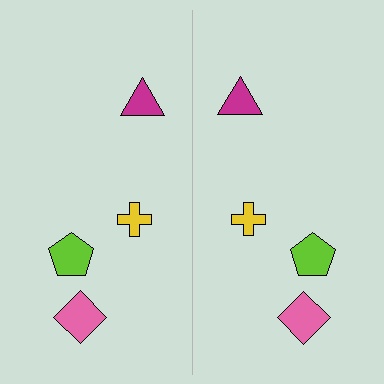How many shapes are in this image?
There are 8 shapes in this image.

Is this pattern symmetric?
Yes, this pattern has bilateral (reflection) symmetry.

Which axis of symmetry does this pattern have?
The pattern has a vertical axis of symmetry running through the center of the image.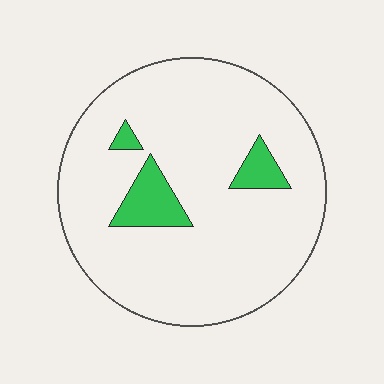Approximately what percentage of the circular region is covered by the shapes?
Approximately 10%.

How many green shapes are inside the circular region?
3.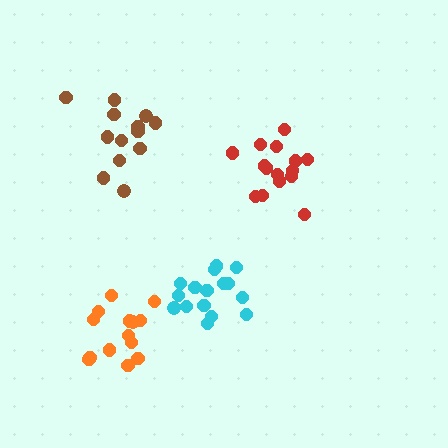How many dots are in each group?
Group 1: 15 dots, Group 2: 13 dots, Group 3: 16 dots, Group 4: 14 dots (58 total).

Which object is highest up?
The brown cluster is topmost.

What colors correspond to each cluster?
The clusters are colored: red, brown, cyan, orange.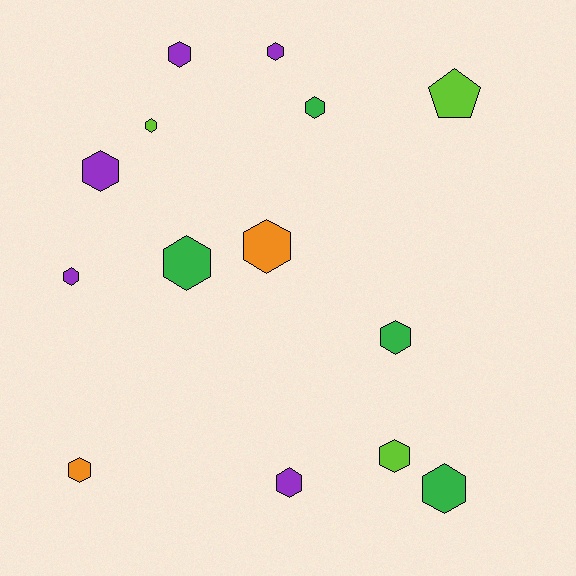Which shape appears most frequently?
Hexagon, with 13 objects.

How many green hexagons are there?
There are 4 green hexagons.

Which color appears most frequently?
Purple, with 5 objects.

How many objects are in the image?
There are 14 objects.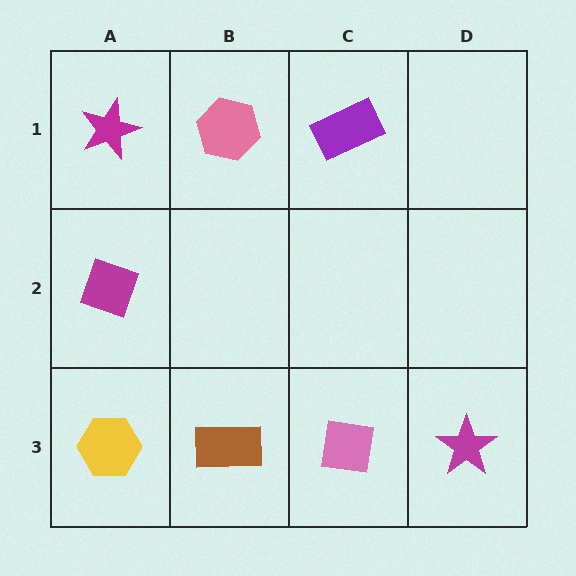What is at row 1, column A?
A magenta star.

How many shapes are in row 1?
3 shapes.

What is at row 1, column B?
A pink hexagon.